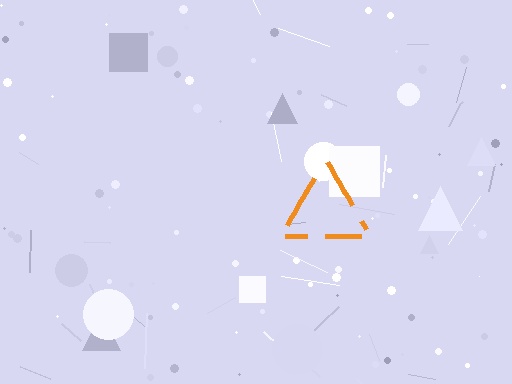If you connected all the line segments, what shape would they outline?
They would outline a triangle.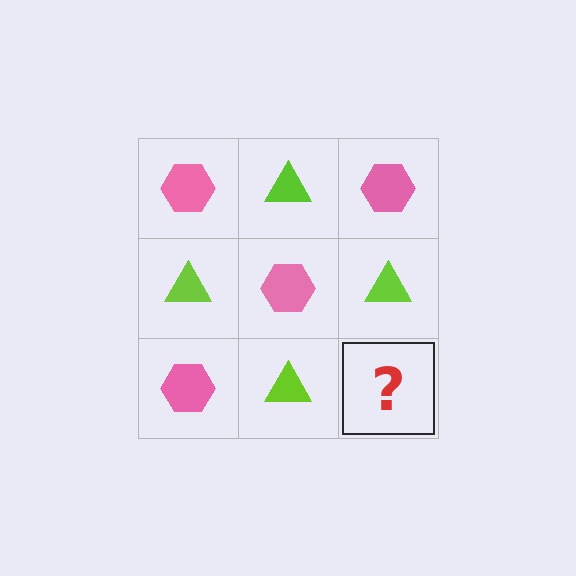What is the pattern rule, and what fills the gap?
The rule is that it alternates pink hexagon and lime triangle in a checkerboard pattern. The gap should be filled with a pink hexagon.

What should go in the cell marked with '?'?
The missing cell should contain a pink hexagon.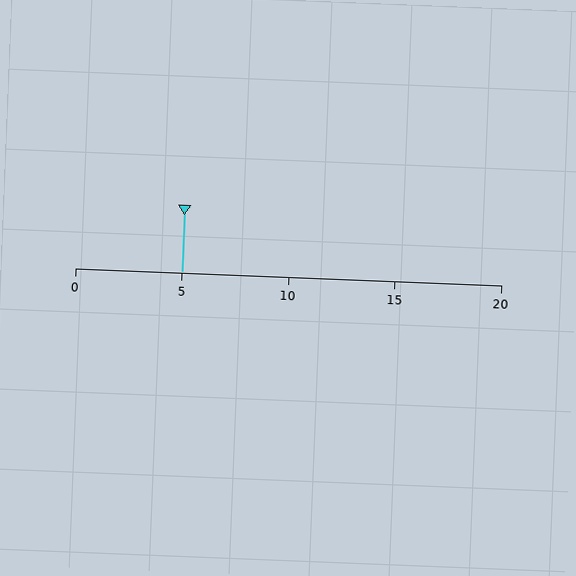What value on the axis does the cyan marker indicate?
The marker indicates approximately 5.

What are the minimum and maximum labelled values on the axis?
The axis runs from 0 to 20.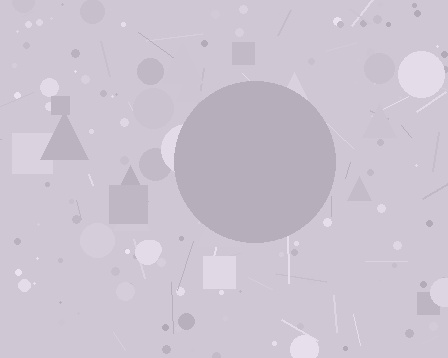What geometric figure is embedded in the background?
A circle is embedded in the background.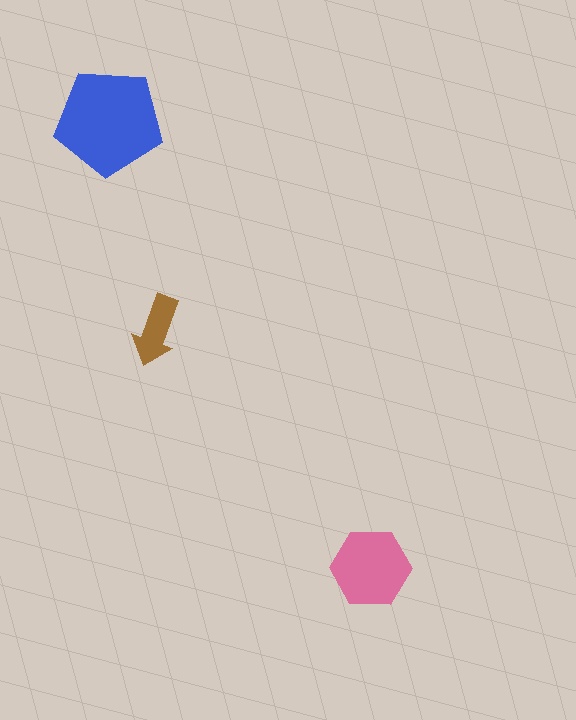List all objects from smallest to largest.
The brown arrow, the pink hexagon, the blue pentagon.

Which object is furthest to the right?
The pink hexagon is rightmost.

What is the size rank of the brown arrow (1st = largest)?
3rd.